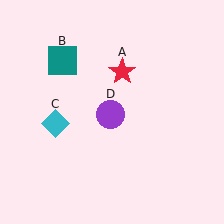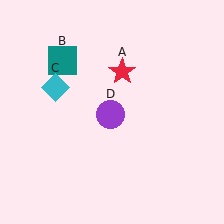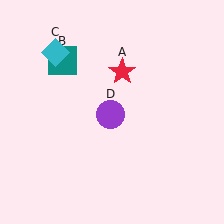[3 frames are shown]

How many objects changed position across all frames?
1 object changed position: cyan diamond (object C).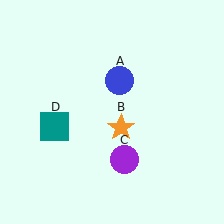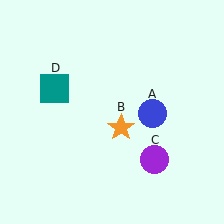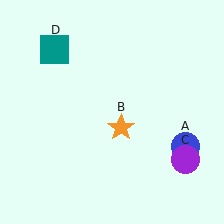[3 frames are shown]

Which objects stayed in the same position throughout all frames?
Orange star (object B) remained stationary.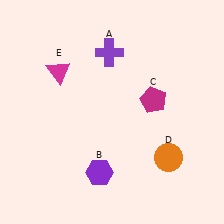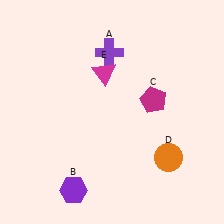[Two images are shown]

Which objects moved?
The objects that moved are: the purple hexagon (B), the magenta triangle (E).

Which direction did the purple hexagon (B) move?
The purple hexagon (B) moved left.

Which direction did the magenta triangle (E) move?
The magenta triangle (E) moved right.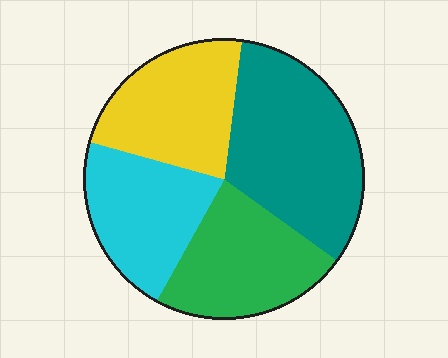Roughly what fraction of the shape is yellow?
Yellow takes up about one quarter (1/4) of the shape.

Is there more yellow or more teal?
Teal.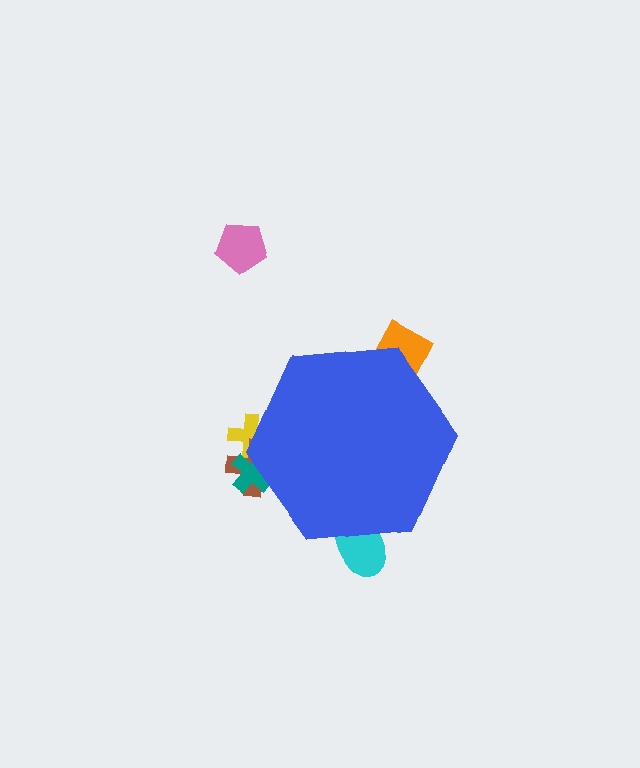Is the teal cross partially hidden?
Yes, the teal cross is partially hidden behind the blue hexagon.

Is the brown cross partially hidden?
Yes, the brown cross is partially hidden behind the blue hexagon.